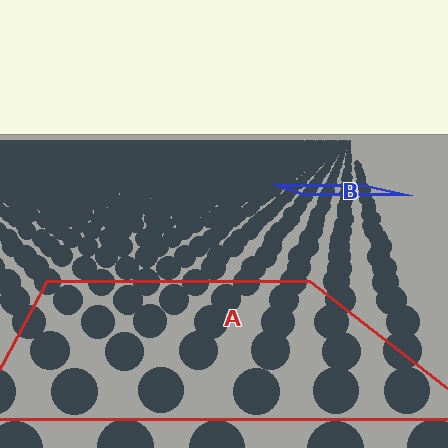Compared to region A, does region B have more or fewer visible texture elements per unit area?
Region B has more texture elements per unit area — they are packed more densely because it is farther away.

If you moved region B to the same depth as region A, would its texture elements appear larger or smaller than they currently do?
They would appear larger. At a closer depth, the same texture elements are projected at a bigger on-screen size.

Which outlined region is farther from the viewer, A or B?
Region B is farther from the viewer — the texture elements inside it appear smaller and more densely packed.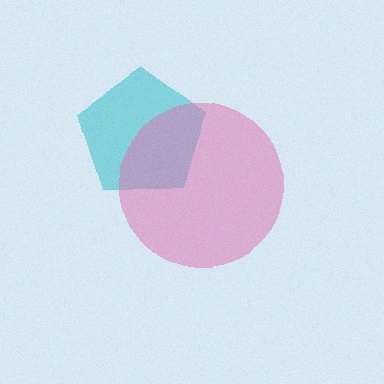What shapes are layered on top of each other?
The layered shapes are: a cyan pentagon, a pink circle.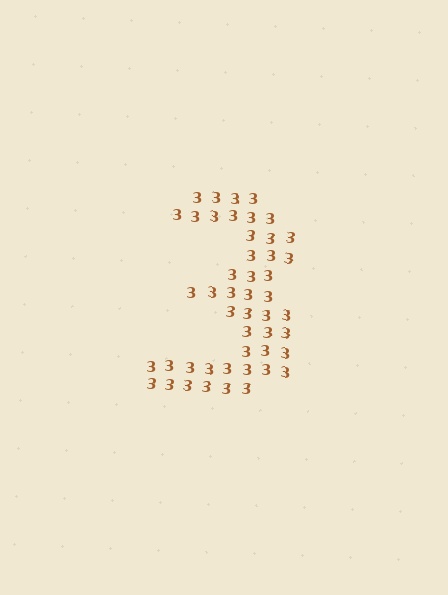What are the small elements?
The small elements are digit 3's.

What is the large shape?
The large shape is the digit 3.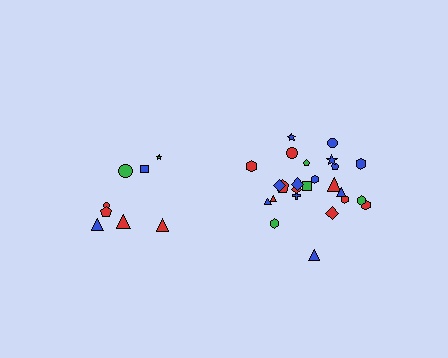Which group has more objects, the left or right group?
The right group.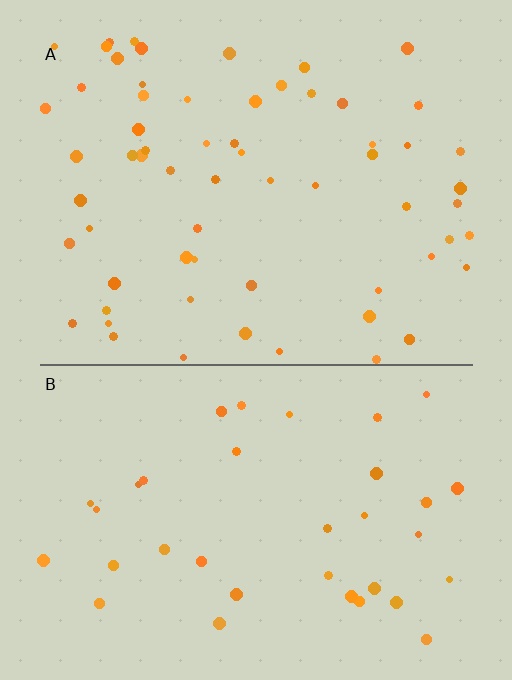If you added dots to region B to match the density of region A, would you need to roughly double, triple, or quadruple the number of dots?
Approximately double.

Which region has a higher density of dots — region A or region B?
A (the top).